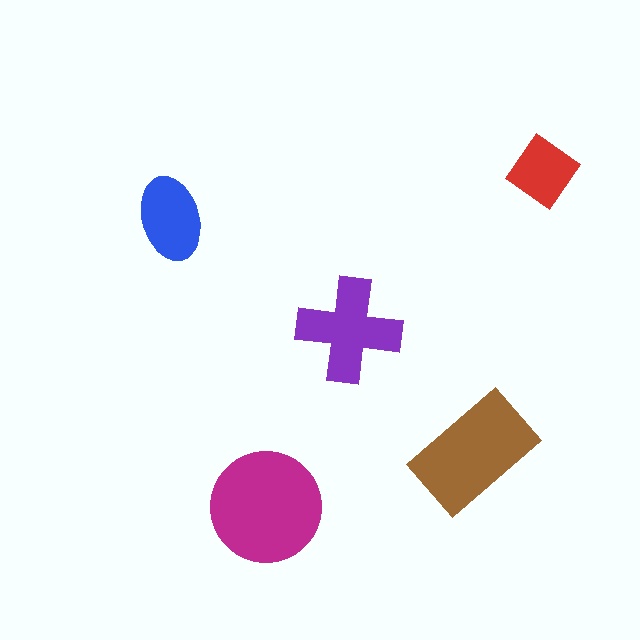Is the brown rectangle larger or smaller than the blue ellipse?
Larger.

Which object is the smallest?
The red diamond.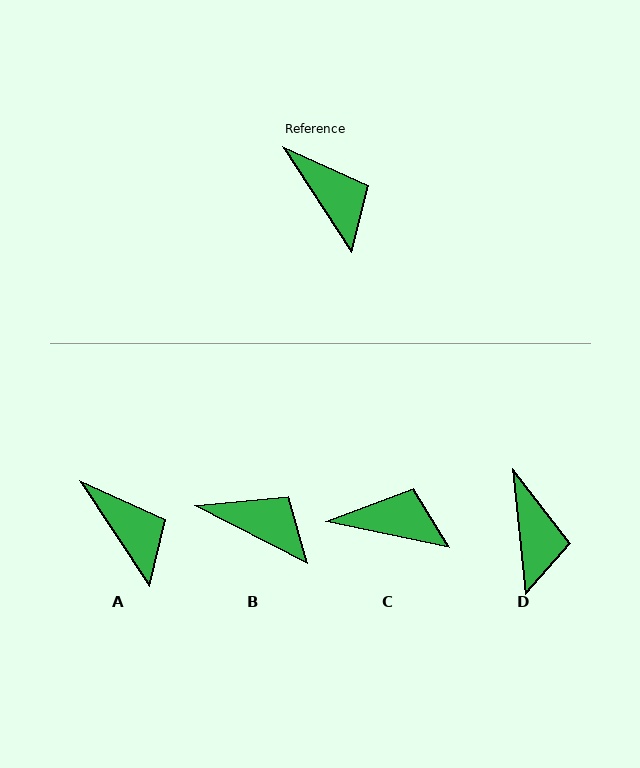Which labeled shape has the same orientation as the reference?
A.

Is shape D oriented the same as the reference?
No, it is off by about 28 degrees.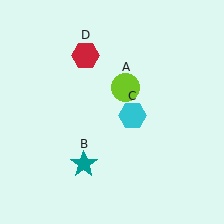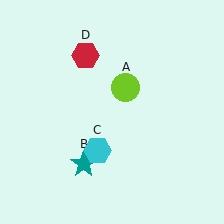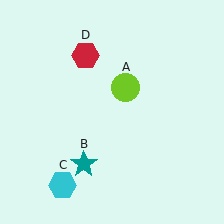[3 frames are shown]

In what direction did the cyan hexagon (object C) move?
The cyan hexagon (object C) moved down and to the left.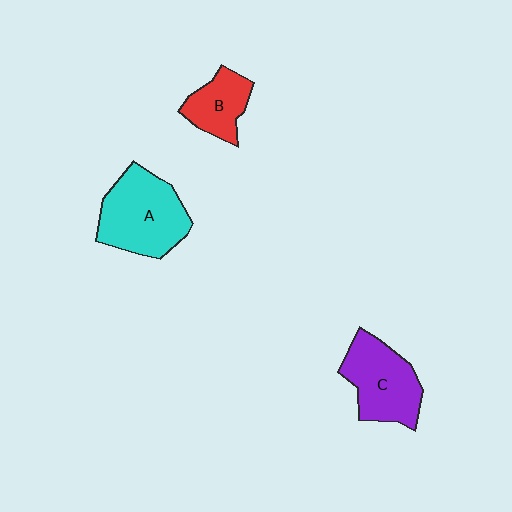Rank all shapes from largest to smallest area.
From largest to smallest: A (cyan), C (purple), B (red).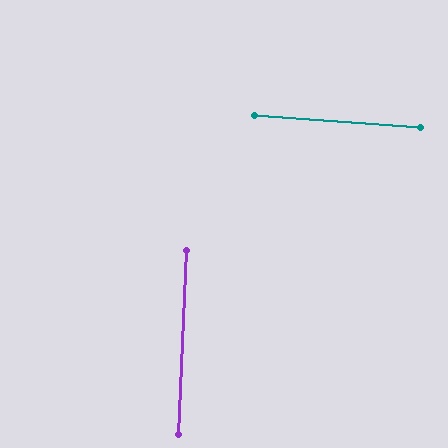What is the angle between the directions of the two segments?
Approximately 88 degrees.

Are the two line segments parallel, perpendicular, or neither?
Perpendicular — they meet at approximately 88°.